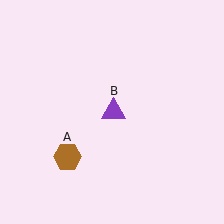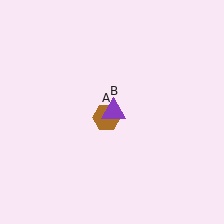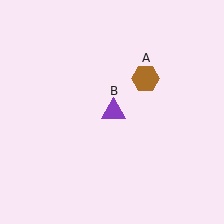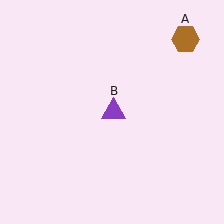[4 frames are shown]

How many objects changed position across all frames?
1 object changed position: brown hexagon (object A).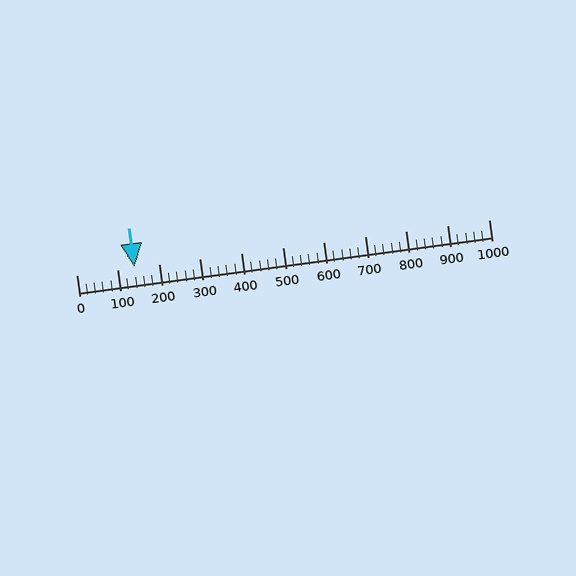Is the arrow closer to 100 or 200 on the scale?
The arrow is closer to 100.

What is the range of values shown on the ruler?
The ruler shows values from 0 to 1000.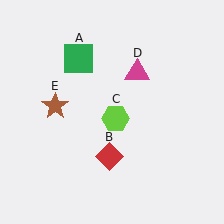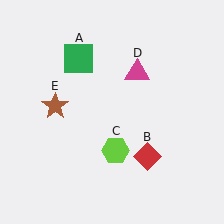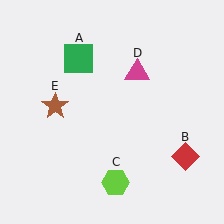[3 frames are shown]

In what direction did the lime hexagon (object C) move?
The lime hexagon (object C) moved down.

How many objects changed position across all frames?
2 objects changed position: red diamond (object B), lime hexagon (object C).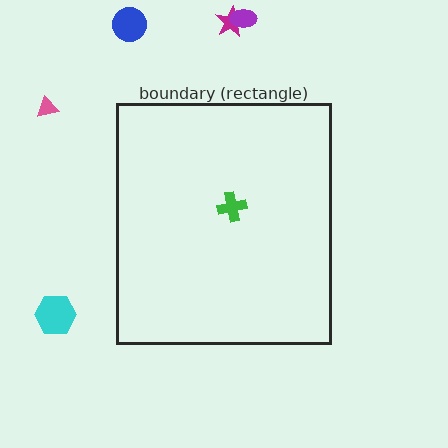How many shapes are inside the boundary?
1 inside, 5 outside.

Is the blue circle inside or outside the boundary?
Outside.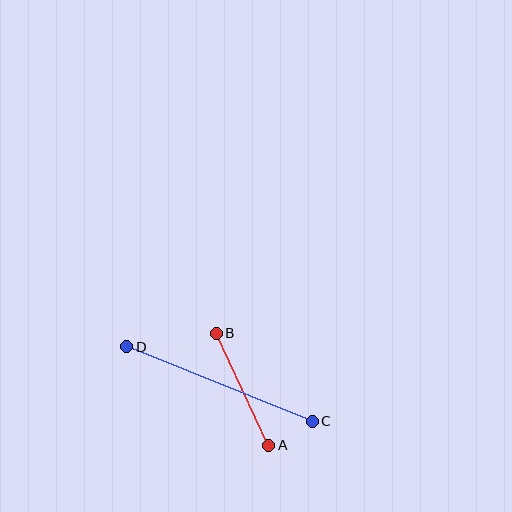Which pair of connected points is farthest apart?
Points C and D are farthest apart.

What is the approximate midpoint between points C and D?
The midpoint is at approximately (220, 384) pixels.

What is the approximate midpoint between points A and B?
The midpoint is at approximately (243, 389) pixels.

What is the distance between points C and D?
The distance is approximately 200 pixels.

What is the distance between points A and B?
The distance is approximately 124 pixels.